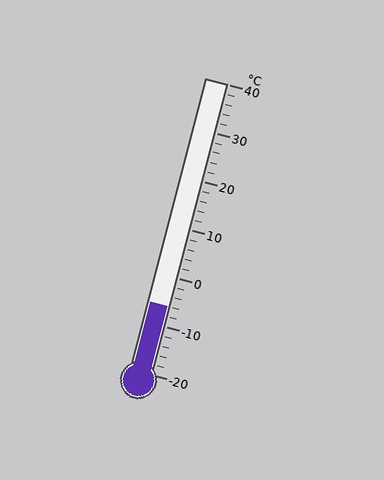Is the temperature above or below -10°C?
The temperature is above -10°C.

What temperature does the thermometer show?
The thermometer shows approximately -6°C.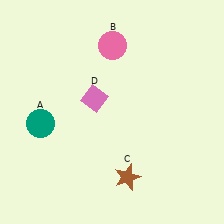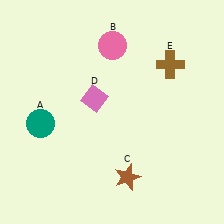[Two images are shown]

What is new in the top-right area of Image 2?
A brown cross (E) was added in the top-right area of Image 2.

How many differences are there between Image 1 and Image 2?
There is 1 difference between the two images.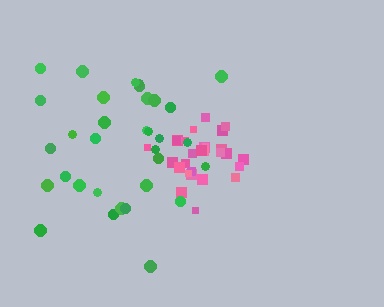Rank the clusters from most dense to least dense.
pink, green.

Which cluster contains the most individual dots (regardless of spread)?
Green (34).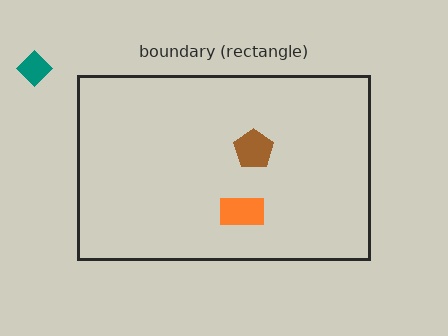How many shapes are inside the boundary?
2 inside, 1 outside.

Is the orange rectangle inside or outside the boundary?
Inside.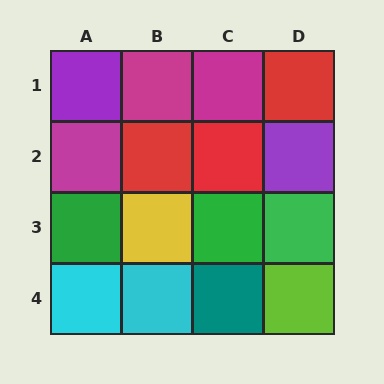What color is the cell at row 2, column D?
Purple.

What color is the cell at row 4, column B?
Cyan.